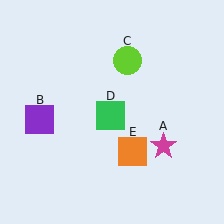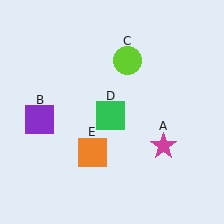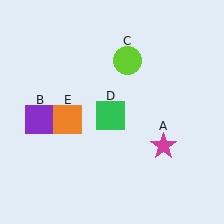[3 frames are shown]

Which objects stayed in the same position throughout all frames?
Magenta star (object A) and purple square (object B) and lime circle (object C) and green square (object D) remained stationary.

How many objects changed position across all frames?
1 object changed position: orange square (object E).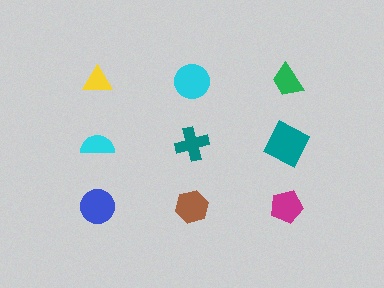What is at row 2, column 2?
A teal cross.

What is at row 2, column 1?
A cyan semicircle.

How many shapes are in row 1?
3 shapes.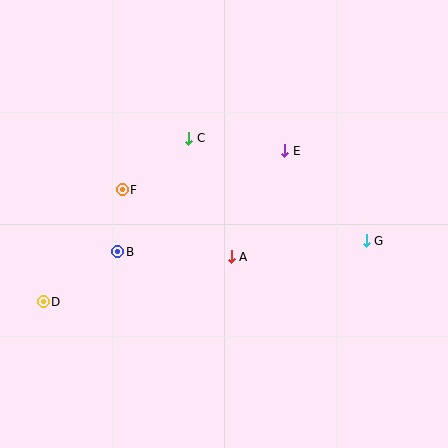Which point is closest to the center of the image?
Point A at (231, 257) is closest to the center.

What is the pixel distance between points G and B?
The distance between G and B is 249 pixels.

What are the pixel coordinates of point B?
Point B is at (118, 252).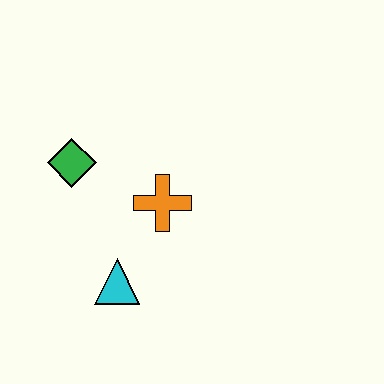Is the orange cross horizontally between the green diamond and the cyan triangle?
No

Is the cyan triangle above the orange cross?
No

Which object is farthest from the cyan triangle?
The green diamond is farthest from the cyan triangle.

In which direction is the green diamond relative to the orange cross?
The green diamond is to the left of the orange cross.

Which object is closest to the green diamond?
The orange cross is closest to the green diamond.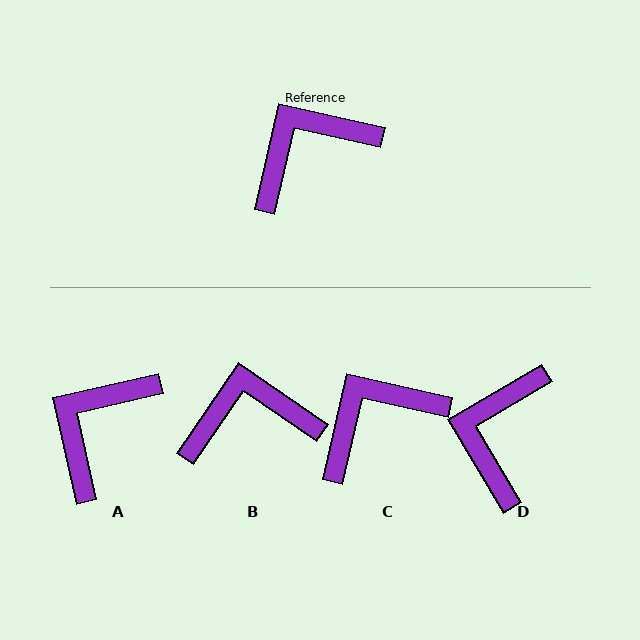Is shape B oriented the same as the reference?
No, it is off by about 22 degrees.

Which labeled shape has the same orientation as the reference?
C.